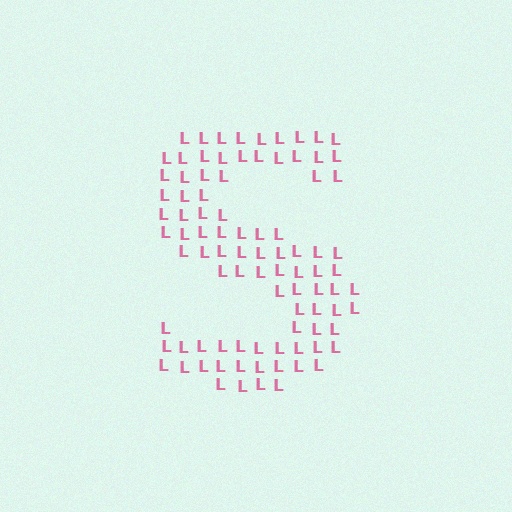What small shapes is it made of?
It is made of small letter L's.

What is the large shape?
The large shape is the letter S.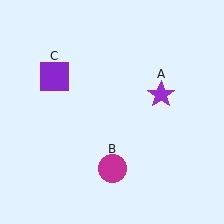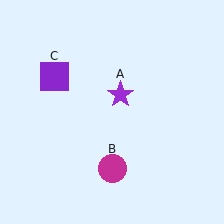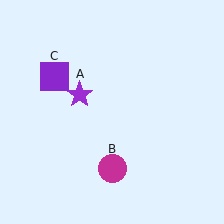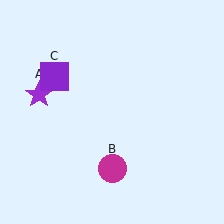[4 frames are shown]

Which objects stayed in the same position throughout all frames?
Magenta circle (object B) and purple square (object C) remained stationary.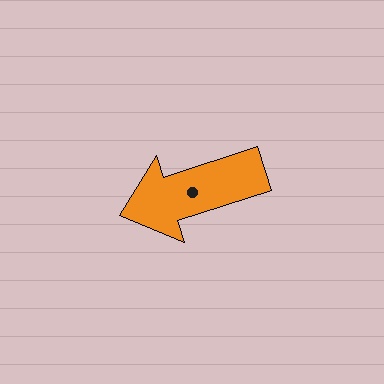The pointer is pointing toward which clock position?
Roughly 8 o'clock.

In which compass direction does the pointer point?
West.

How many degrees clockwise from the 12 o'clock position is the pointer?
Approximately 252 degrees.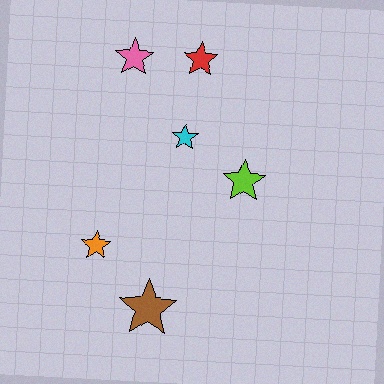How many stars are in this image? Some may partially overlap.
There are 6 stars.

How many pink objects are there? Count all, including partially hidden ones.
There is 1 pink object.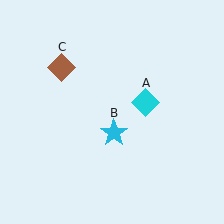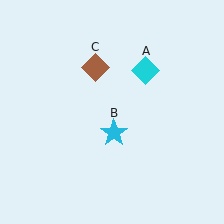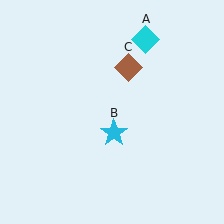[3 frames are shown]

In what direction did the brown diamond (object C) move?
The brown diamond (object C) moved right.